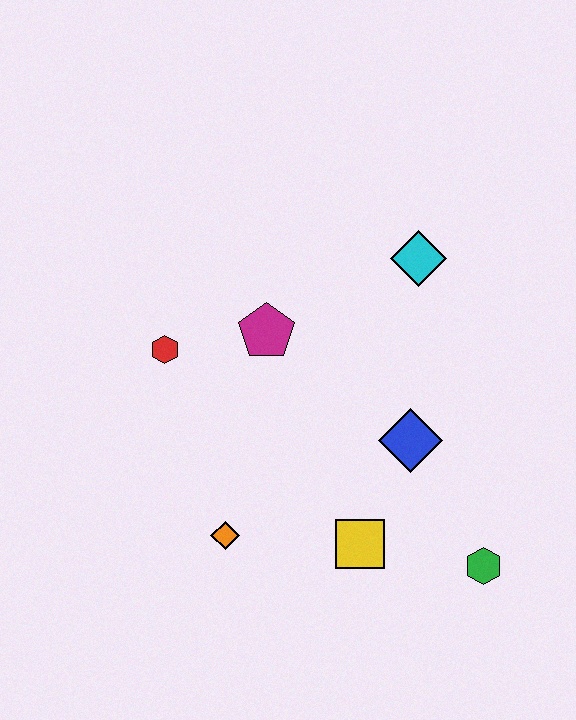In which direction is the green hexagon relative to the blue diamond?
The green hexagon is below the blue diamond.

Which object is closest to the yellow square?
The blue diamond is closest to the yellow square.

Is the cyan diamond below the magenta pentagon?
No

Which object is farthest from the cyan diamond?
The orange diamond is farthest from the cyan diamond.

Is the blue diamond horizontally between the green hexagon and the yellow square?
Yes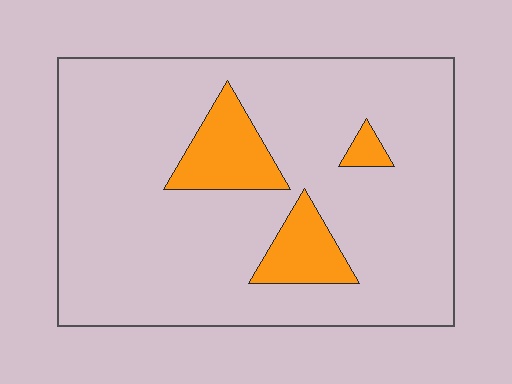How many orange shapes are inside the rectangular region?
3.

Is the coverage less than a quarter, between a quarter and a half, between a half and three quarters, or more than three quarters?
Less than a quarter.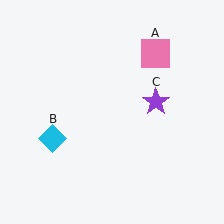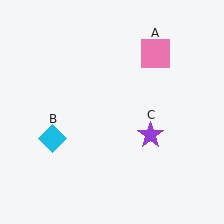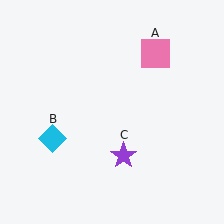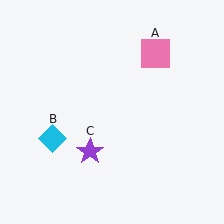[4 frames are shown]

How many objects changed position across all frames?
1 object changed position: purple star (object C).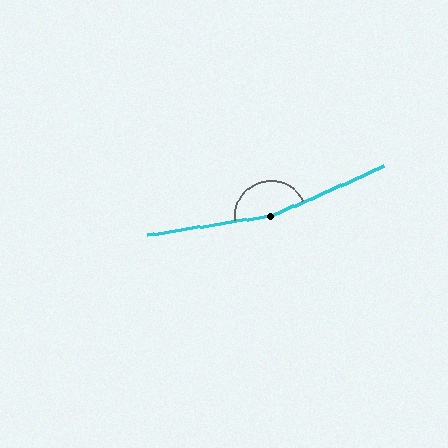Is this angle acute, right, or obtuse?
It is obtuse.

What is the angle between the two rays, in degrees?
Approximately 165 degrees.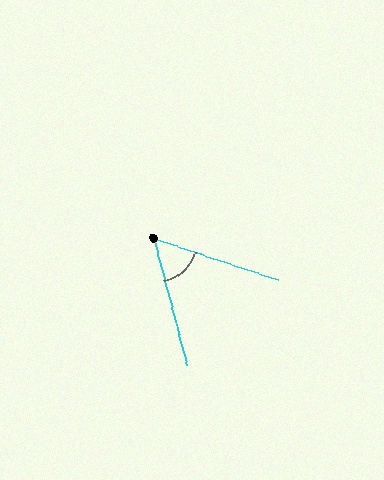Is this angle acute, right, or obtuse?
It is acute.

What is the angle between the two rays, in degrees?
Approximately 57 degrees.